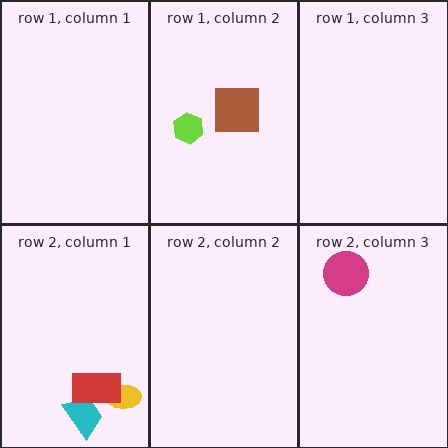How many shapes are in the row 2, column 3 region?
1.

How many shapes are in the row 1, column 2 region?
2.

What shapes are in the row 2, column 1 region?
The yellow ellipse, the cyan trapezoid, the red rectangle.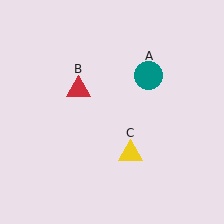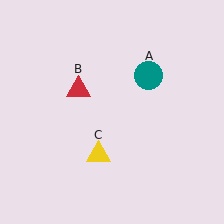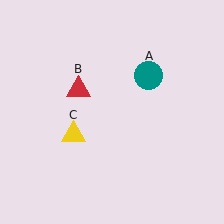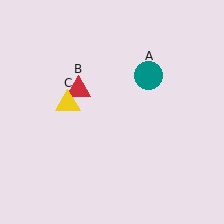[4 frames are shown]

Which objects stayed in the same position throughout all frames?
Teal circle (object A) and red triangle (object B) remained stationary.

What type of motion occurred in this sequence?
The yellow triangle (object C) rotated clockwise around the center of the scene.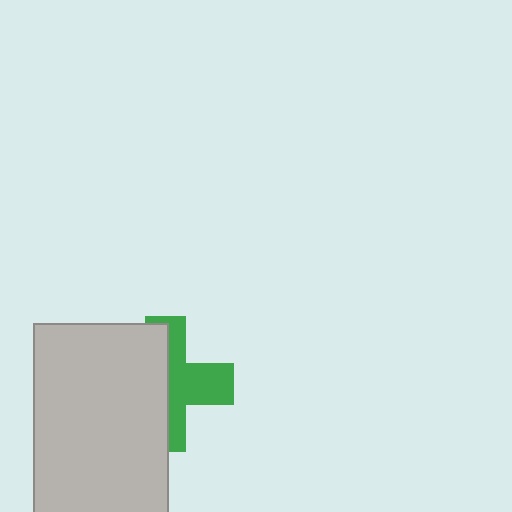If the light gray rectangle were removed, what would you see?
You would see the complete green cross.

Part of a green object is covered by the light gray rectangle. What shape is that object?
It is a cross.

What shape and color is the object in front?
The object in front is a light gray rectangle.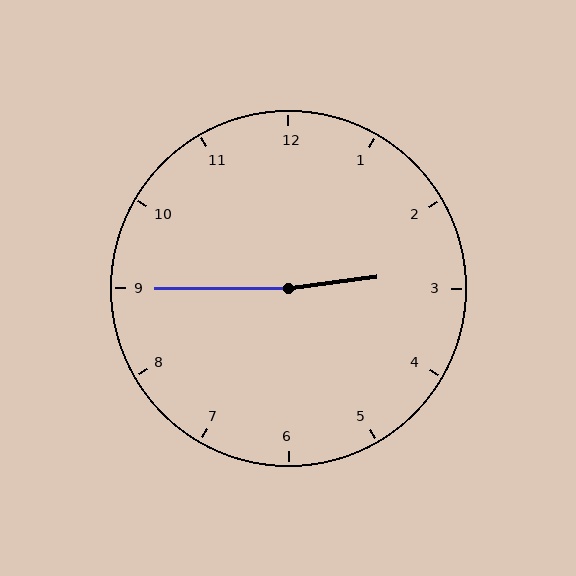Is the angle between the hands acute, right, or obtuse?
It is obtuse.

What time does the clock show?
2:45.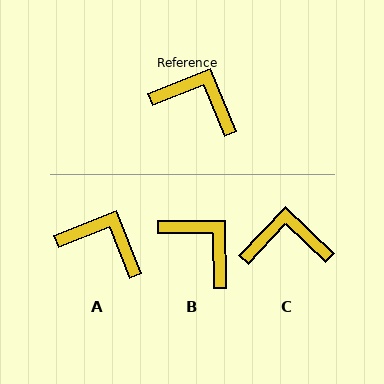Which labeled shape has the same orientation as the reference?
A.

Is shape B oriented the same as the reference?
No, it is off by about 21 degrees.